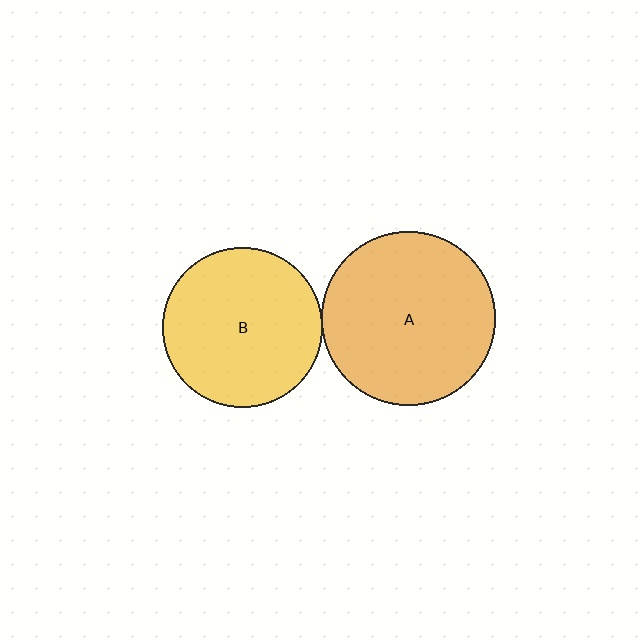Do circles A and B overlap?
Yes.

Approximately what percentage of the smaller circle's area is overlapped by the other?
Approximately 5%.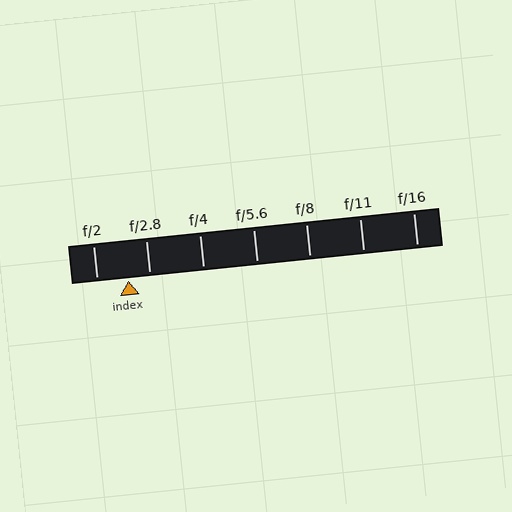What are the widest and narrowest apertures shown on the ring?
The widest aperture shown is f/2 and the narrowest is f/16.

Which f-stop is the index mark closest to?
The index mark is closest to f/2.8.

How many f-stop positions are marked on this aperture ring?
There are 7 f-stop positions marked.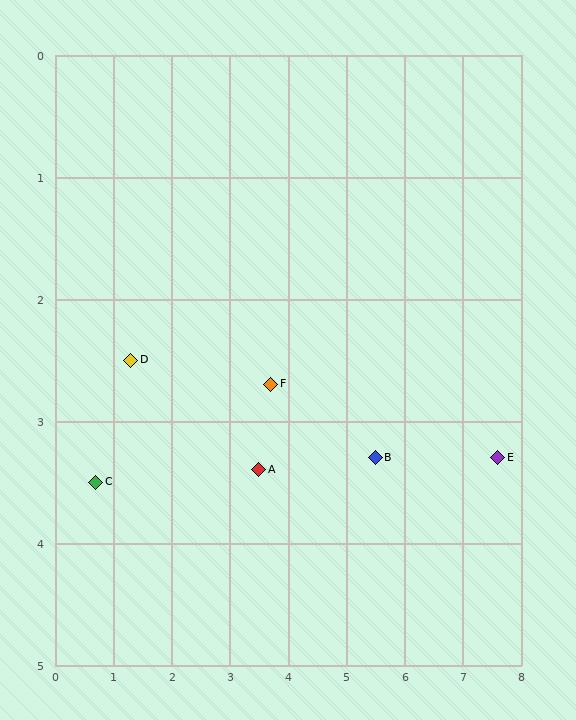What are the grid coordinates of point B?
Point B is at approximately (5.5, 3.3).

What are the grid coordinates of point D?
Point D is at approximately (1.3, 2.5).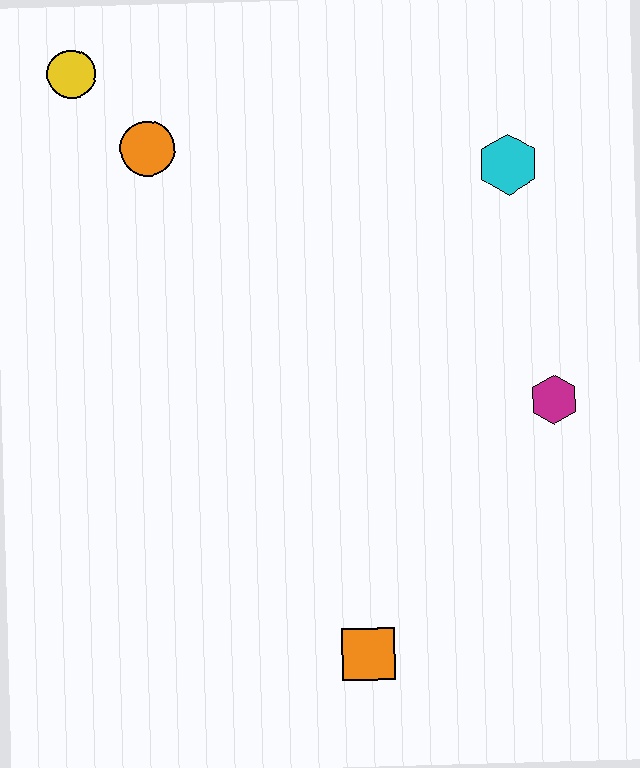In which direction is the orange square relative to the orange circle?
The orange square is below the orange circle.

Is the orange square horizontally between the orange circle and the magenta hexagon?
Yes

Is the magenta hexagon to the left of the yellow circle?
No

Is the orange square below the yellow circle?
Yes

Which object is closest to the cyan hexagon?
The magenta hexagon is closest to the cyan hexagon.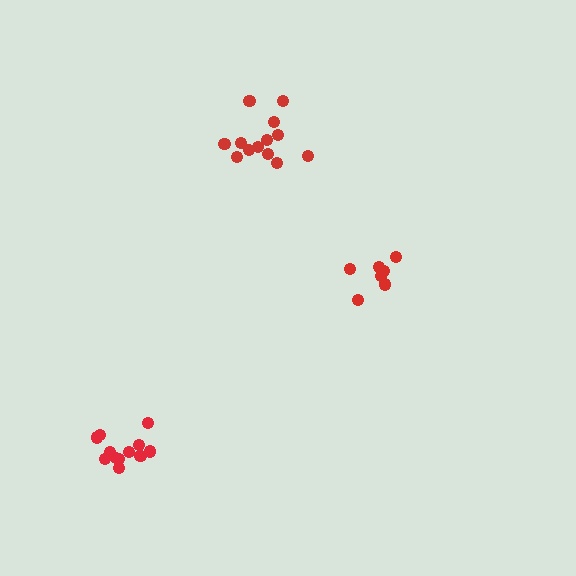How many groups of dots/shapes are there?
There are 3 groups.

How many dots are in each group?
Group 1: 12 dots, Group 2: 13 dots, Group 3: 7 dots (32 total).